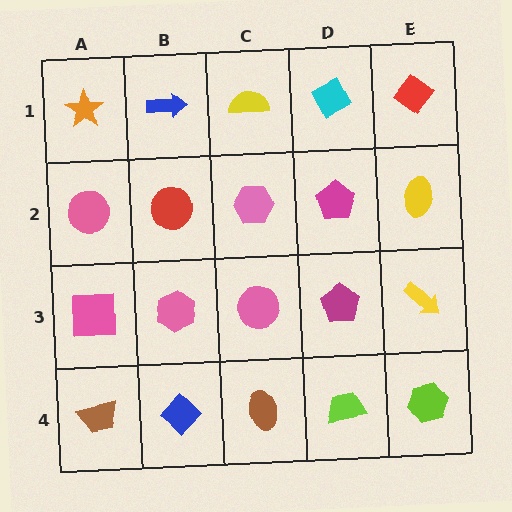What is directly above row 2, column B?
A blue arrow.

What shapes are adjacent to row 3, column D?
A magenta pentagon (row 2, column D), a lime trapezoid (row 4, column D), a pink circle (row 3, column C), a yellow arrow (row 3, column E).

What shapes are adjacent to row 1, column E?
A yellow ellipse (row 2, column E), a cyan diamond (row 1, column D).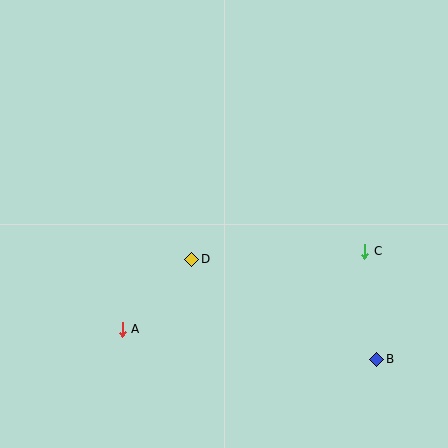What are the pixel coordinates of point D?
Point D is at (192, 259).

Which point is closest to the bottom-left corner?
Point A is closest to the bottom-left corner.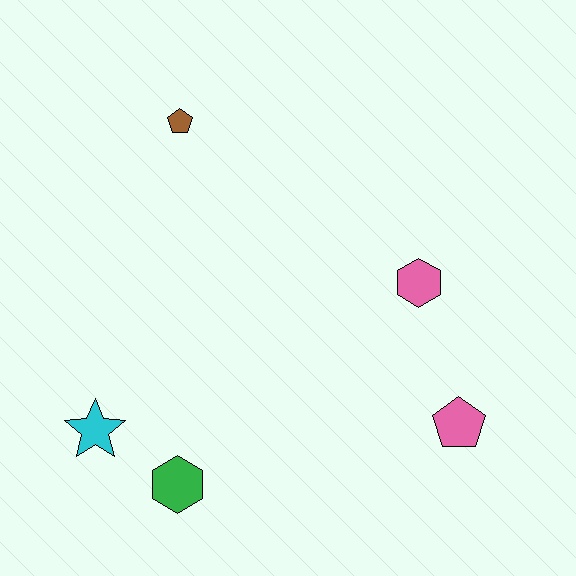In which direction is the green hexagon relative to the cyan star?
The green hexagon is to the right of the cyan star.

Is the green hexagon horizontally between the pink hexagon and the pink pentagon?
No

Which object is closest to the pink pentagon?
The pink hexagon is closest to the pink pentagon.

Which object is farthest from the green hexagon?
The brown pentagon is farthest from the green hexagon.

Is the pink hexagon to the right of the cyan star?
Yes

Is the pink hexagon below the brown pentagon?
Yes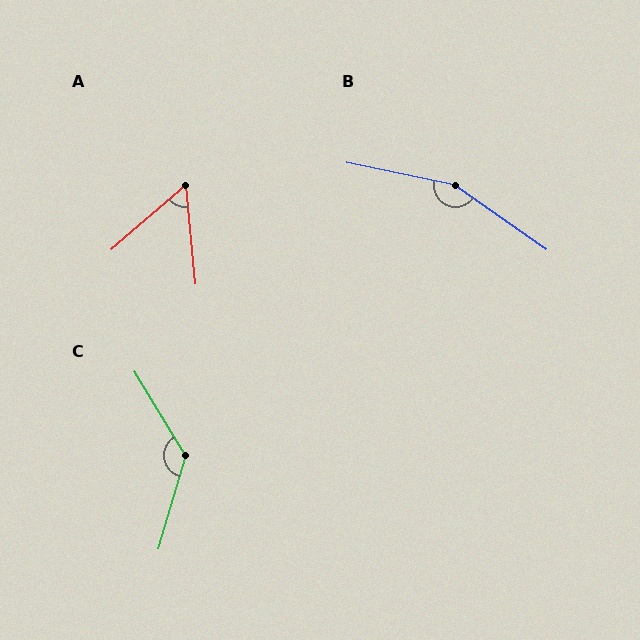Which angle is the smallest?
A, at approximately 55 degrees.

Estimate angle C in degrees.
Approximately 133 degrees.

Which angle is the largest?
B, at approximately 157 degrees.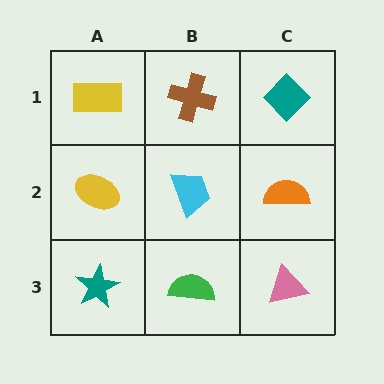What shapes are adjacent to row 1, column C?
An orange semicircle (row 2, column C), a brown cross (row 1, column B).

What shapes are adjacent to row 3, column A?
A yellow ellipse (row 2, column A), a green semicircle (row 3, column B).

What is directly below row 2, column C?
A pink triangle.